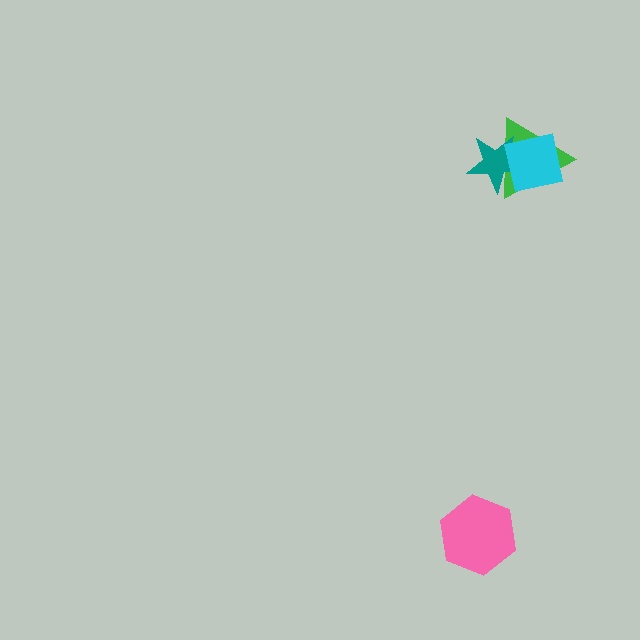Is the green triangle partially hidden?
Yes, it is partially covered by another shape.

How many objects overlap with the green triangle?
2 objects overlap with the green triangle.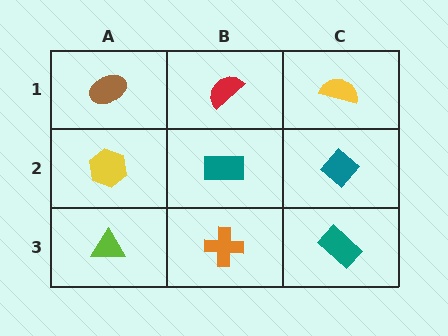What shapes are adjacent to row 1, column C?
A teal diamond (row 2, column C), a red semicircle (row 1, column B).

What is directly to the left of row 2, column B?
A yellow hexagon.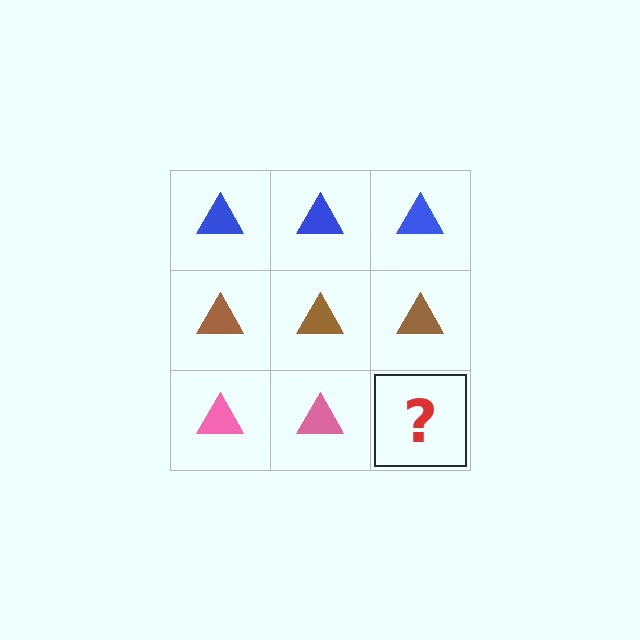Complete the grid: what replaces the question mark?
The question mark should be replaced with a pink triangle.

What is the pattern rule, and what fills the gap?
The rule is that each row has a consistent color. The gap should be filled with a pink triangle.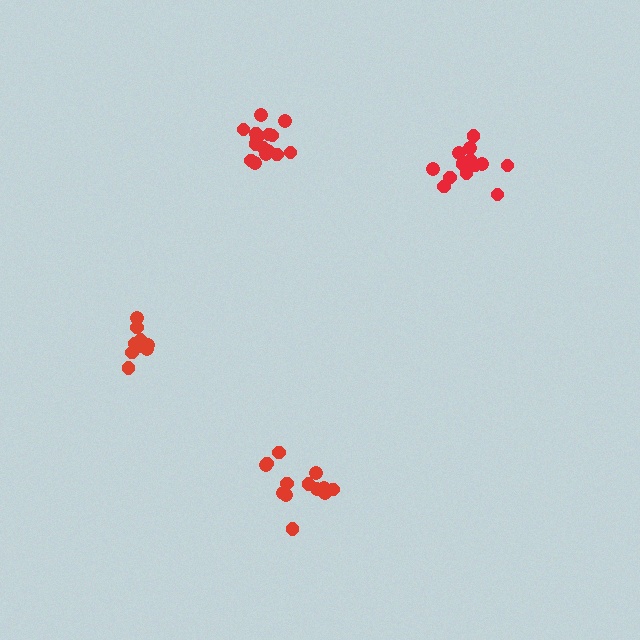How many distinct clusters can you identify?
There are 4 distinct clusters.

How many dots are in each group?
Group 1: 10 dots, Group 2: 13 dots, Group 3: 13 dots, Group 4: 15 dots (51 total).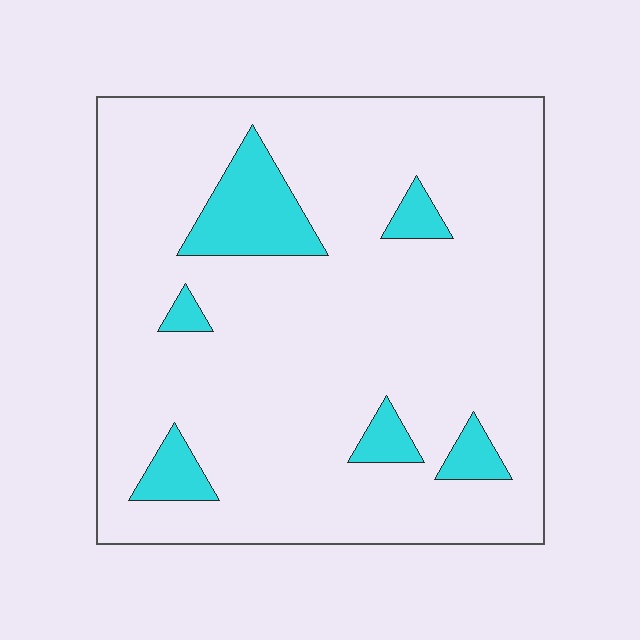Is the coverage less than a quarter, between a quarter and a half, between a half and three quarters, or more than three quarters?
Less than a quarter.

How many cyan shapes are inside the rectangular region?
6.